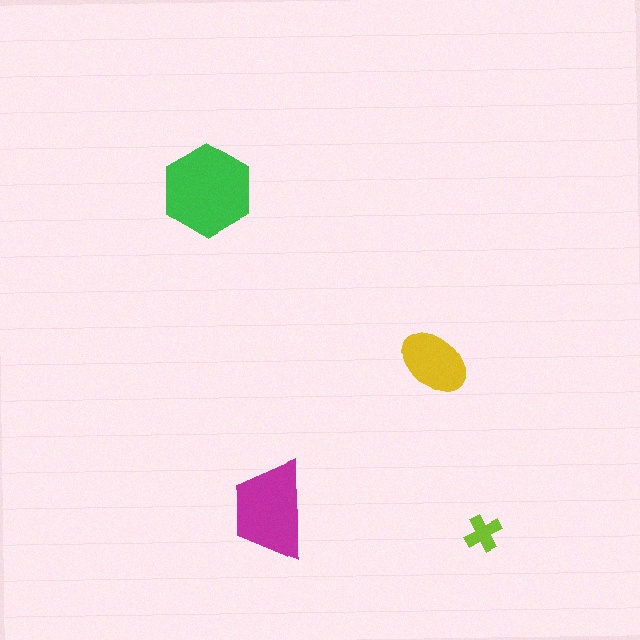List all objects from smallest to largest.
The lime cross, the yellow ellipse, the magenta trapezoid, the green hexagon.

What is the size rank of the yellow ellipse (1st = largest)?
3rd.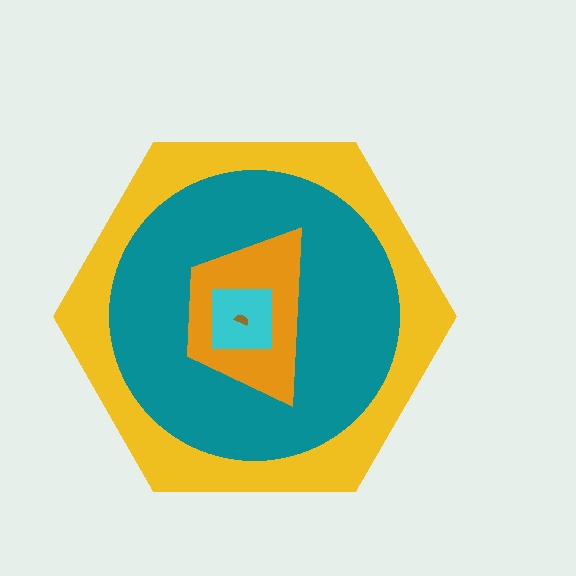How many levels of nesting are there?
5.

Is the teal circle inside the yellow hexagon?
Yes.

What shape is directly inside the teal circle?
The orange trapezoid.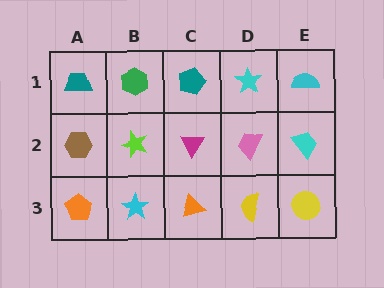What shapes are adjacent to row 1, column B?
A lime star (row 2, column B), a teal trapezoid (row 1, column A), a teal pentagon (row 1, column C).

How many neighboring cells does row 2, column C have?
4.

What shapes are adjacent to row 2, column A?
A teal trapezoid (row 1, column A), an orange pentagon (row 3, column A), a lime star (row 2, column B).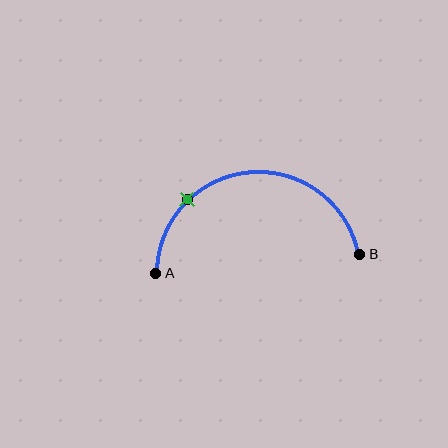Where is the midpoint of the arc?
The arc midpoint is the point on the curve farthest from the straight line joining A and B. It sits above that line.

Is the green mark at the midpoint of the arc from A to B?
No. The green mark lies on the arc but is closer to endpoint A. The arc midpoint would be at the point on the curve equidistant along the arc from both A and B.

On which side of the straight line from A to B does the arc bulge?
The arc bulges above the straight line connecting A and B.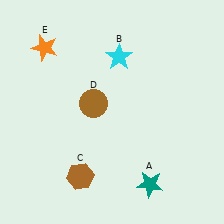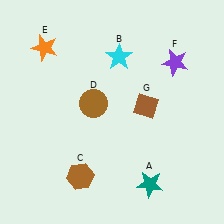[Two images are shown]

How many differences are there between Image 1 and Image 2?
There are 2 differences between the two images.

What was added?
A purple star (F), a brown diamond (G) were added in Image 2.